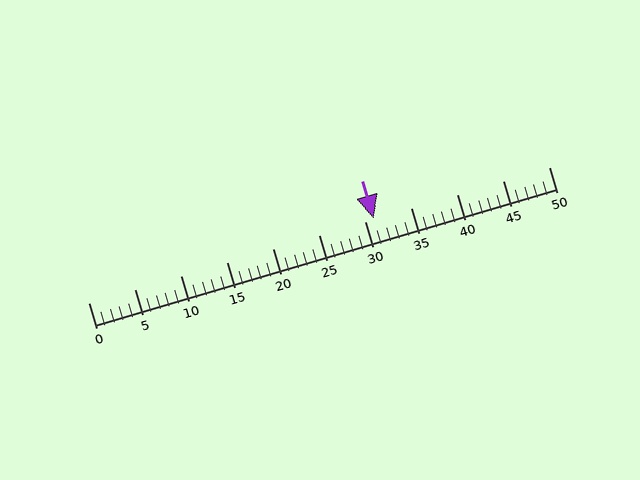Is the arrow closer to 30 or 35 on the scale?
The arrow is closer to 30.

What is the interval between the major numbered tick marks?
The major tick marks are spaced 5 units apart.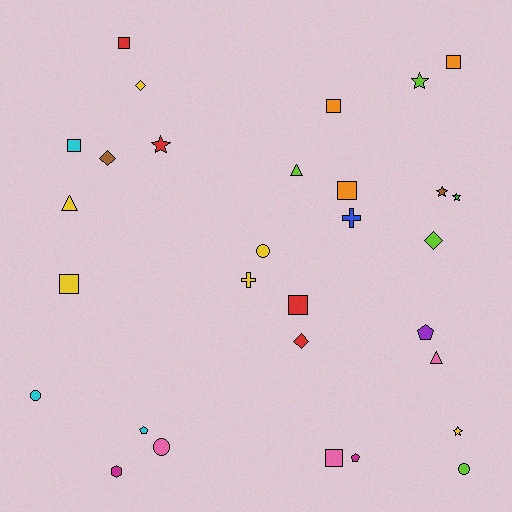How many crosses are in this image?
There are 2 crosses.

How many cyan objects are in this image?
There are 3 cyan objects.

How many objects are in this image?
There are 30 objects.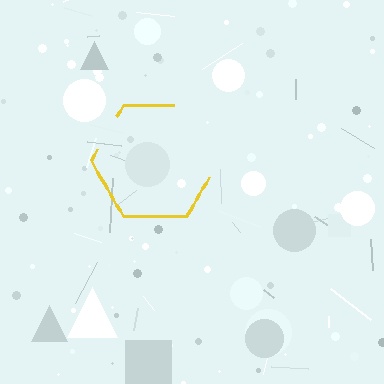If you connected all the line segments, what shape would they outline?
They would outline a hexagon.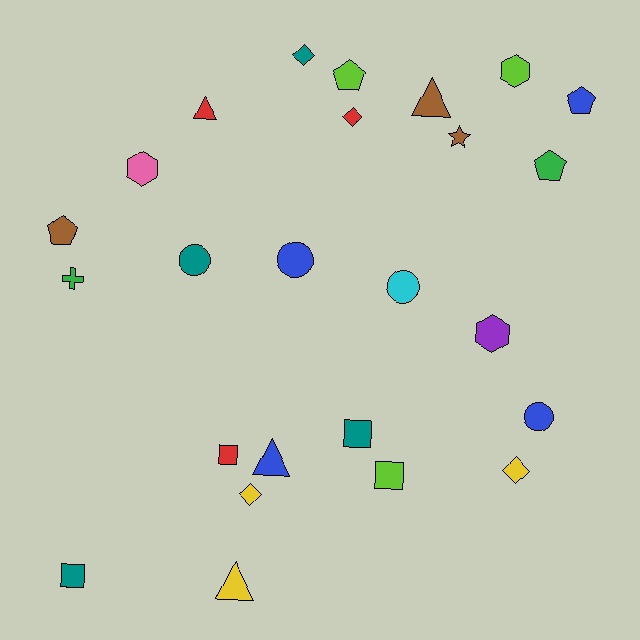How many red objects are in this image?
There are 3 red objects.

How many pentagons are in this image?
There are 4 pentagons.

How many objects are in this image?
There are 25 objects.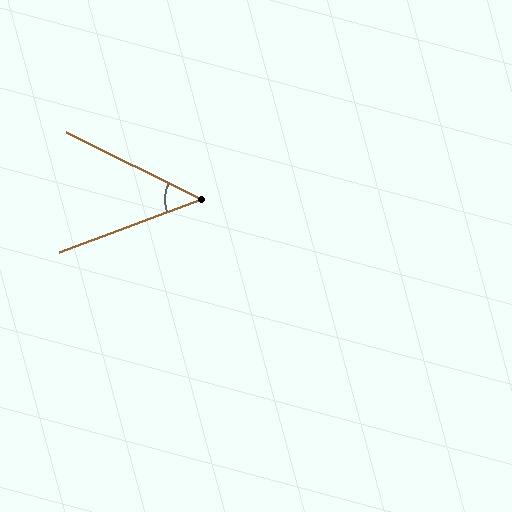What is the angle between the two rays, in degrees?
Approximately 47 degrees.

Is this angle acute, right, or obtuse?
It is acute.